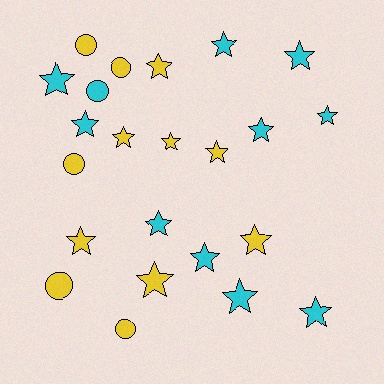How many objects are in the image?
There are 23 objects.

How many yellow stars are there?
There are 7 yellow stars.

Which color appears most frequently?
Yellow, with 12 objects.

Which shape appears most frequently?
Star, with 17 objects.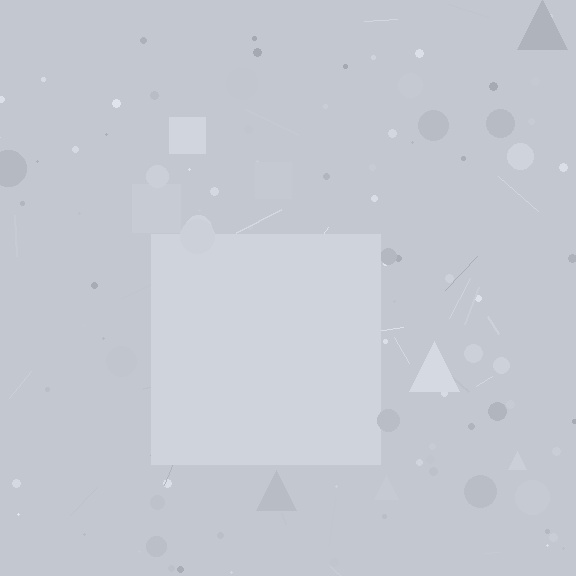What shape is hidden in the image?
A square is hidden in the image.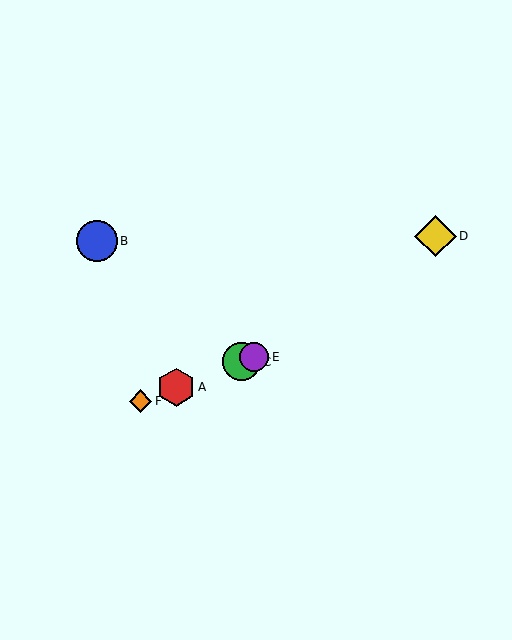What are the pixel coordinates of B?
Object B is at (97, 241).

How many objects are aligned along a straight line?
4 objects (A, C, E, F) are aligned along a straight line.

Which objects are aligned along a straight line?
Objects A, C, E, F are aligned along a straight line.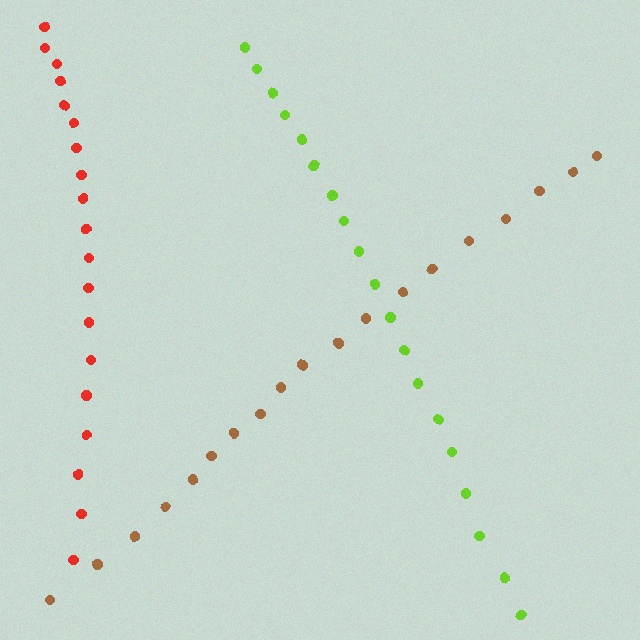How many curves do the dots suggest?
There are 3 distinct paths.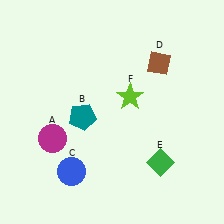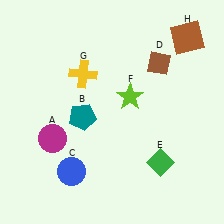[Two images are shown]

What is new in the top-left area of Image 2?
A yellow cross (G) was added in the top-left area of Image 2.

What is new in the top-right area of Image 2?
A brown square (H) was added in the top-right area of Image 2.